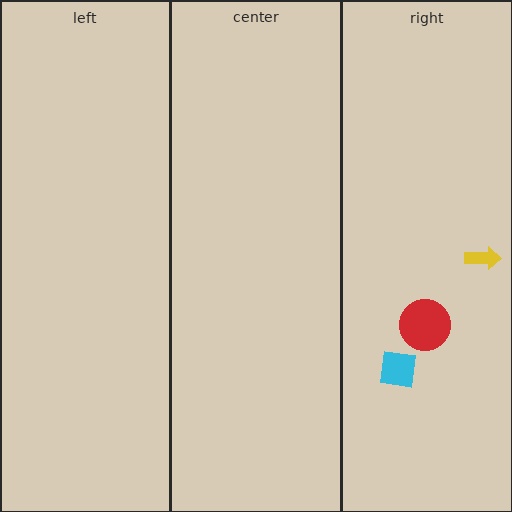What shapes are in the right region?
The cyan square, the red circle, the yellow arrow.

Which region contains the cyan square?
The right region.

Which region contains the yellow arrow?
The right region.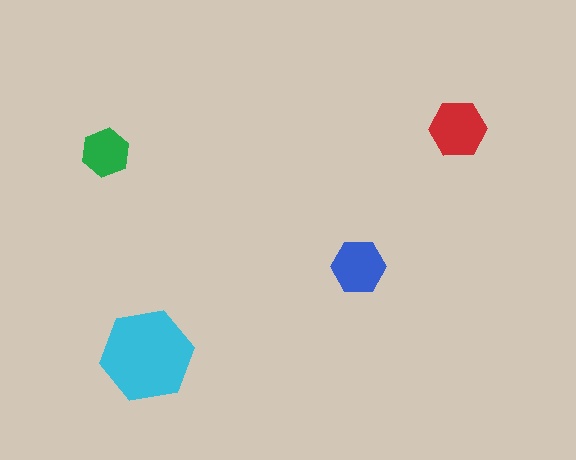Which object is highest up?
The red hexagon is topmost.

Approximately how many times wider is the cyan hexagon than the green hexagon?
About 2 times wider.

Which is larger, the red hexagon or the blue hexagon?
The red one.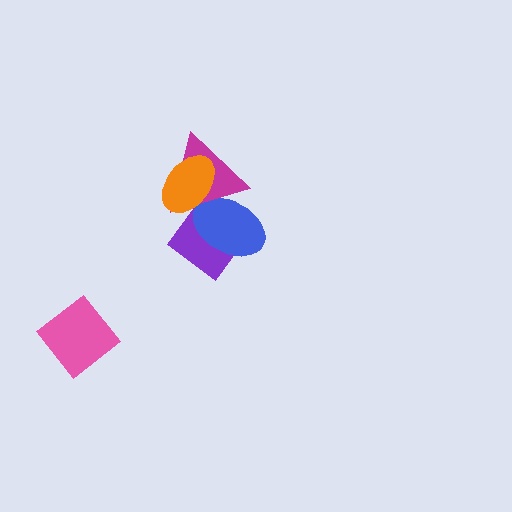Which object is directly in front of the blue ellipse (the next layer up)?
The magenta triangle is directly in front of the blue ellipse.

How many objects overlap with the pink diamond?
0 objects overlap with the pink diamond.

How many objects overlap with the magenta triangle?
3 objects overlap with the magenta triangle.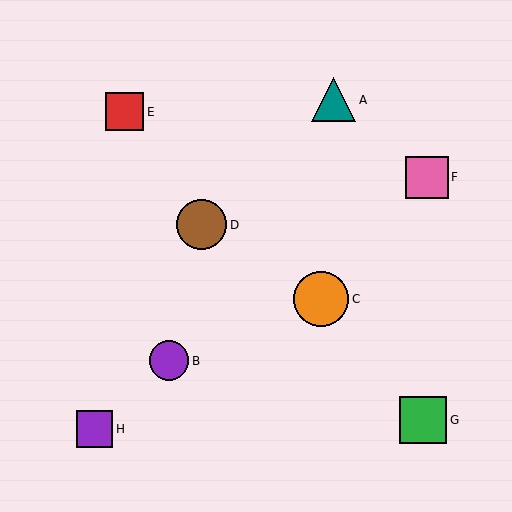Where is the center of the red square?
The center of the red square is at (125, 112).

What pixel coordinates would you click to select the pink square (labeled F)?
Click at (427, 177) to select the pink square F.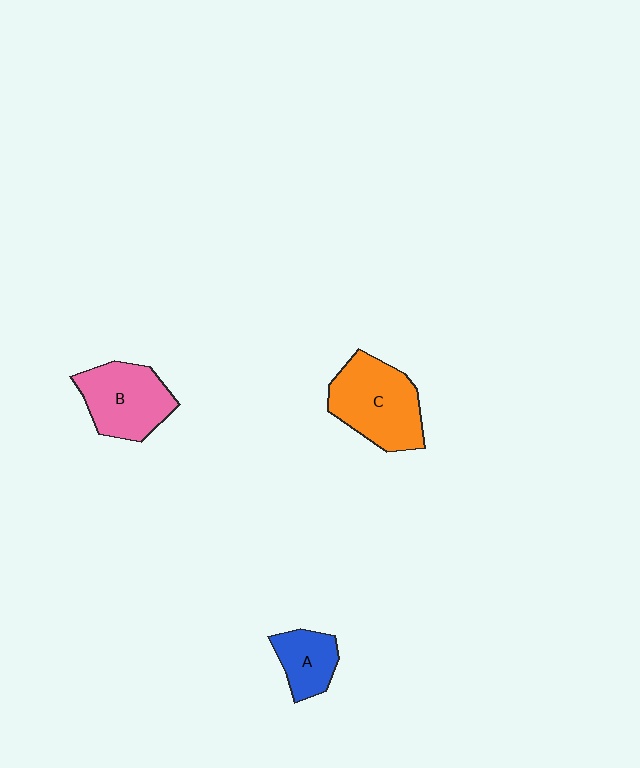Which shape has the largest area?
Shape C (orange).